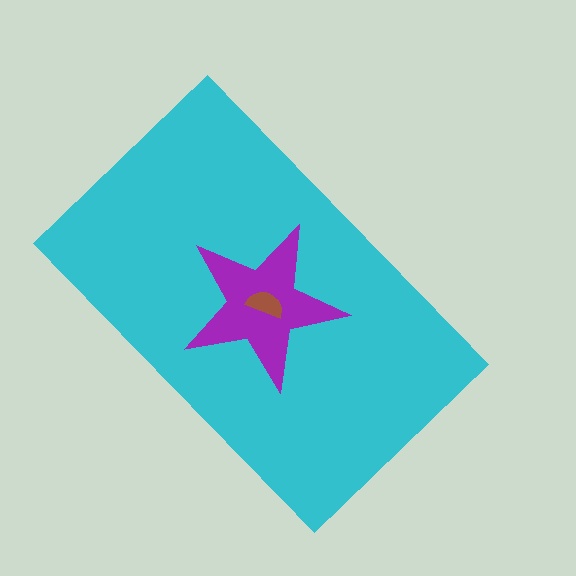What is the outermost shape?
The cyan rectangle.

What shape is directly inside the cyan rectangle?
The purple star.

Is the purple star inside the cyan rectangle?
Yes.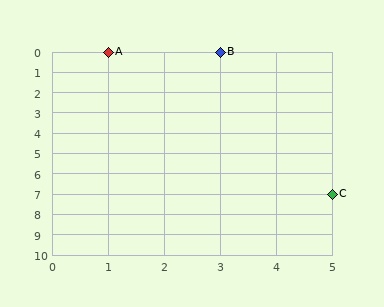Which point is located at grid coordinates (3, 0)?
Point B is at (3, 0).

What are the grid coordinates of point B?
Point B is at grid coordinates (3, 0).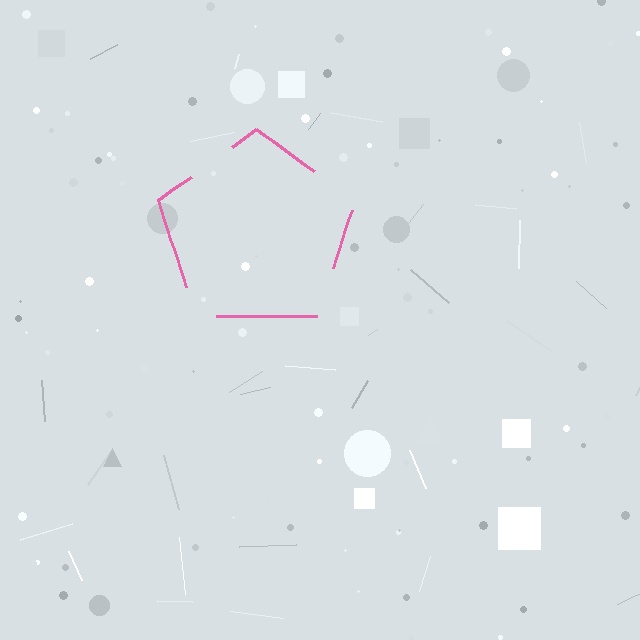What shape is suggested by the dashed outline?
The dashed outline suggests a pentagon.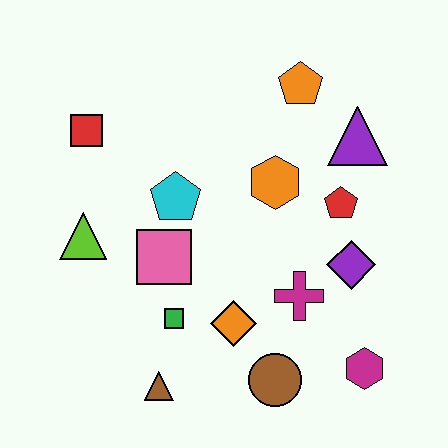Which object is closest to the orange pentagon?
The purple triangle is closest to the orange pentagon.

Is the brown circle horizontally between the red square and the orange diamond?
No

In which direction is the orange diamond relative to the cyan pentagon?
The orange diamond is below the cyan pentagon.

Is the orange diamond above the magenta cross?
No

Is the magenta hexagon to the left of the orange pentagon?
No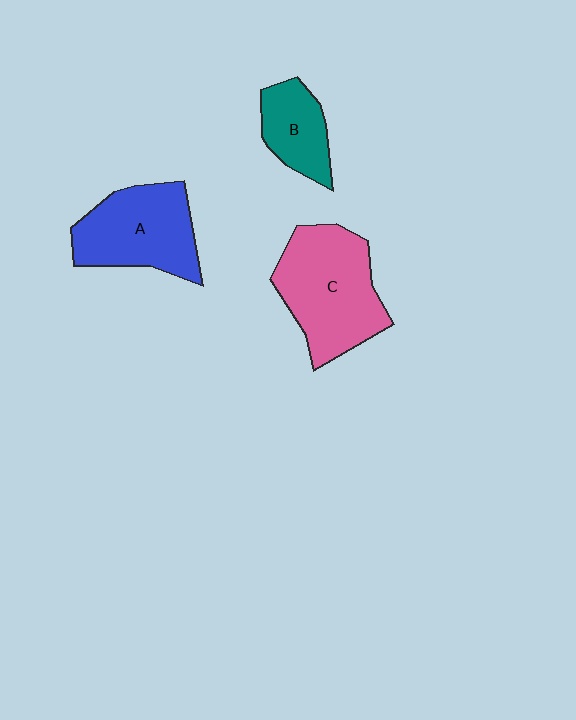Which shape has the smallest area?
Shape B (teal).